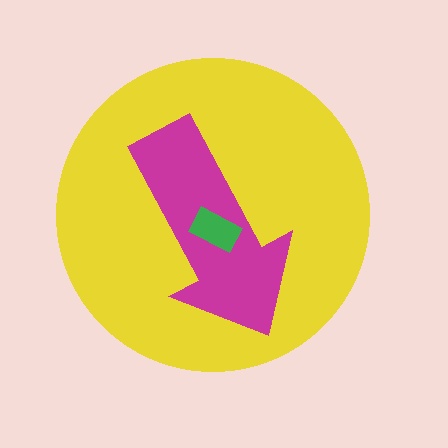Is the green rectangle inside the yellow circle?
Yes.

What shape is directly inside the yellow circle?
The magenta arrow.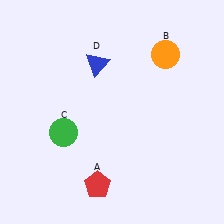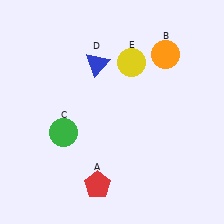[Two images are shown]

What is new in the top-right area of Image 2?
A yellow circle (E) was added in the top-right area of Image 2.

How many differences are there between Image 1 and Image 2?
There is 1 difference between the two images.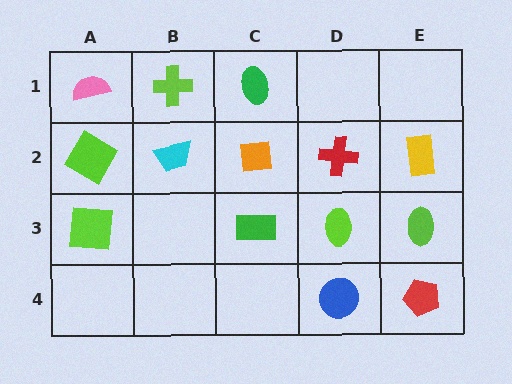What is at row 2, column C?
An orange square.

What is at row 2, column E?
A yellow rectangle.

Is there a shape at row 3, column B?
No, that cell is empty.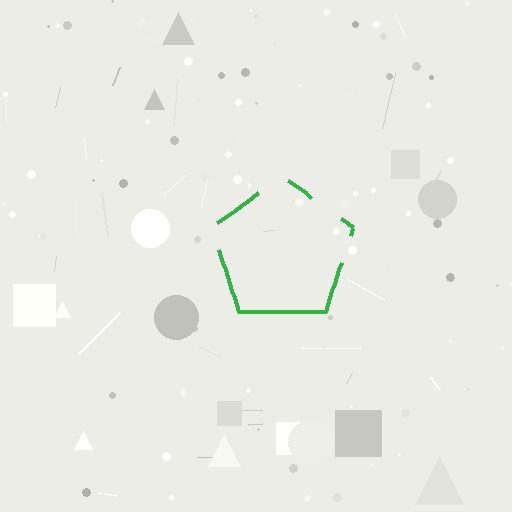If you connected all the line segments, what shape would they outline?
They would outline a pentagon.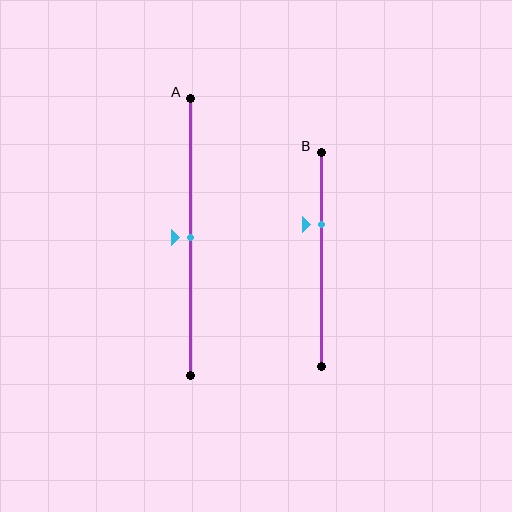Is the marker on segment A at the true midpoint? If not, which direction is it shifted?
Yes, the marker on segment A is at the true midpoint.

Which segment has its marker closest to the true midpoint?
Segment A has its marker closest to the true midpoint.